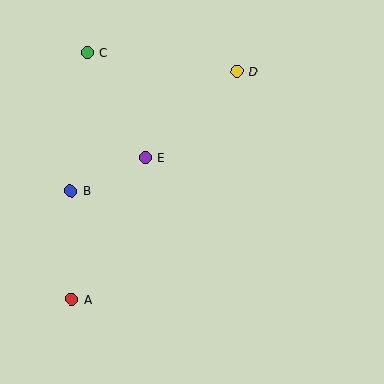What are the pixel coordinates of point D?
Point D is at (237, 71).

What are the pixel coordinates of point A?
Point A is at (72, 299).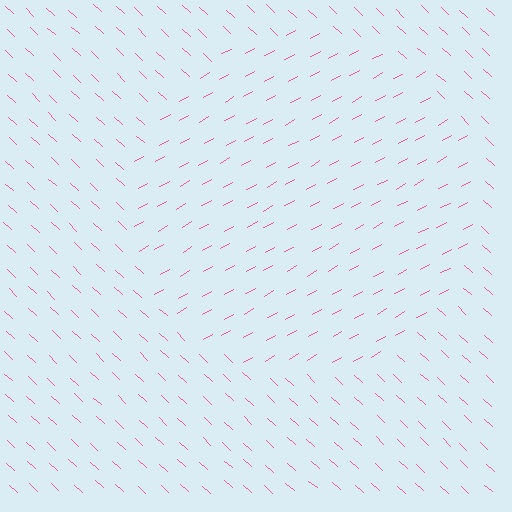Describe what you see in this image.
The image is filled with small pink line segments. A circle region in the image has lines oriented differently from the surrounding lines, creating a visible texture boundary.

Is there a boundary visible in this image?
Yes, there is a texture boundary formed by a change in line orientation.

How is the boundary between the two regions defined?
The boundary is defined purely by a change in line orientation (approximately 72 degrees difference). All lines are the same color and thickness.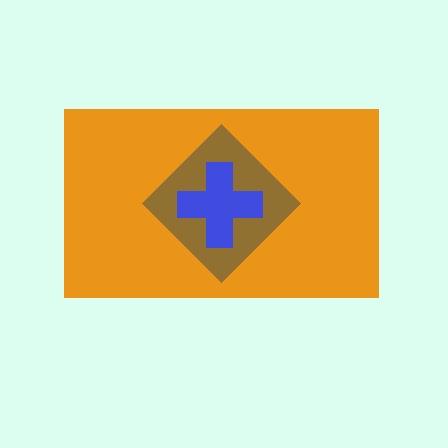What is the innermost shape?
The blue cross.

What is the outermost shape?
The orange rectangle.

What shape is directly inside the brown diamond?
The blue cross.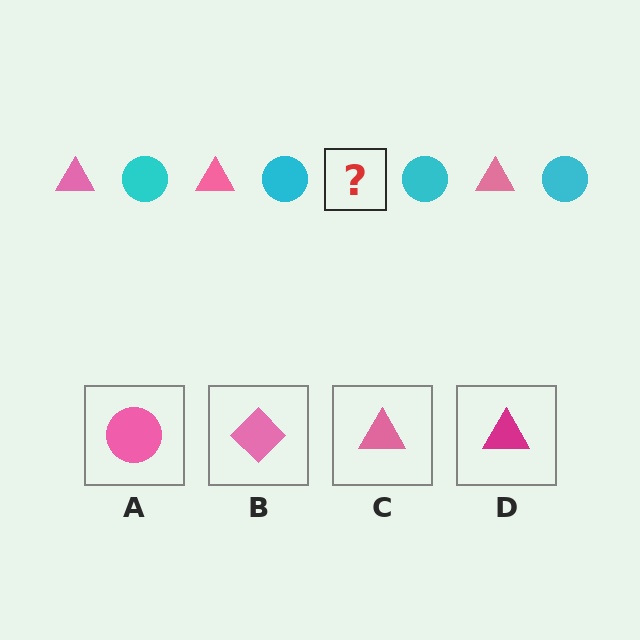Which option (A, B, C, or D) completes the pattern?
C.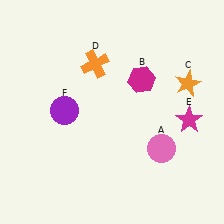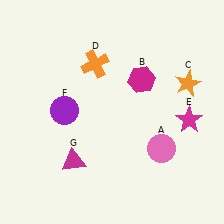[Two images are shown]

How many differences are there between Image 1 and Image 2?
There is 1 difference between the two images.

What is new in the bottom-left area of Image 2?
A magenta triangle (G) was added in the bottom-left area of Image 2.